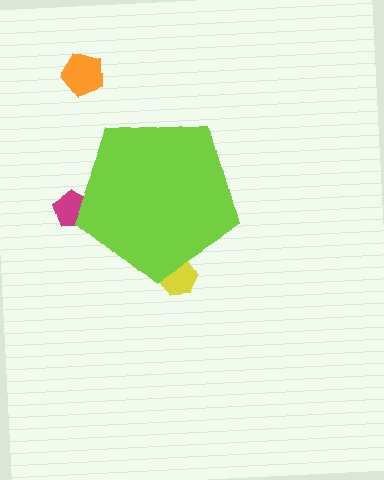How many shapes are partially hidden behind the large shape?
2 shapes are partially hidden.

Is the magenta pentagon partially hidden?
Yes, the magenta pentagon is partially hidden behind the lime pentagon.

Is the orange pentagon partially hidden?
No, the orange pentagon is fully visible.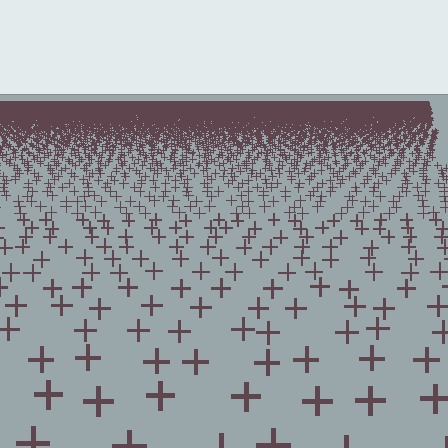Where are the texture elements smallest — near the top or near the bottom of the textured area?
Near the top.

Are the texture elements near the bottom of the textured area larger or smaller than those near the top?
Larger. Near the bottom, elements are closer to the viewer and appear at a bigger on-screen size.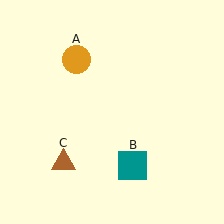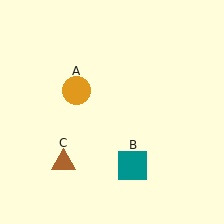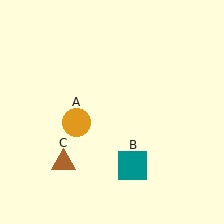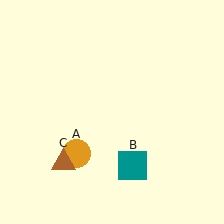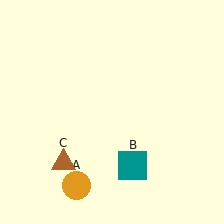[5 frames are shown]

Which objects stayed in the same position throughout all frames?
Teal square (object B) and brown triangle (object C) remained stationary.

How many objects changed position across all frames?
1 object changed position: orange circle (object A).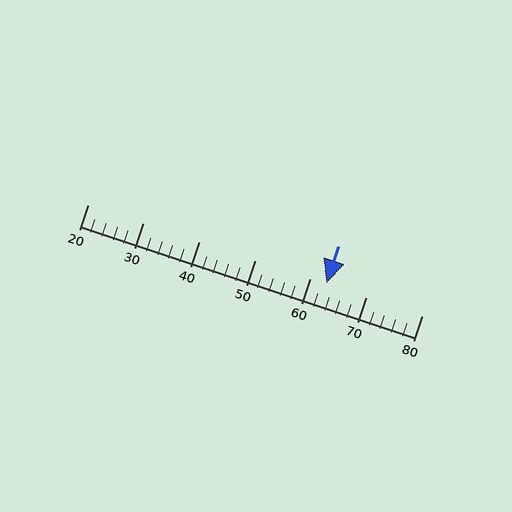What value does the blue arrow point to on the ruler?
The blue arrow points to approximately 63.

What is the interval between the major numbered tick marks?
The major tick marks are spaced 10 units apart.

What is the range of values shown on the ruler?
The ruler shows values from 20 to 80.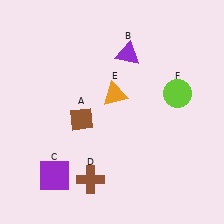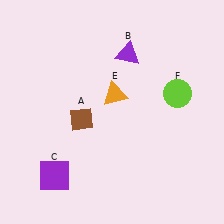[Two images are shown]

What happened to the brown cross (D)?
The brown cross (D) was removed in Image 2. It was in the bottom-left area of Image 1.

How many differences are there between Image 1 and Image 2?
There is 1 difference between the two images.